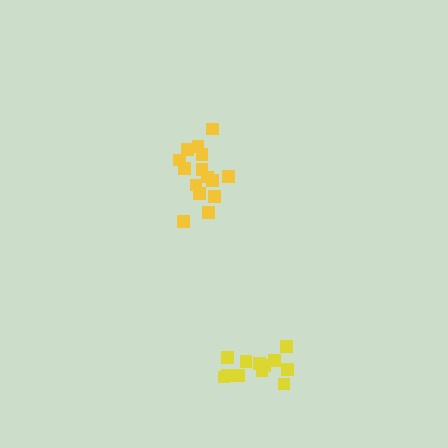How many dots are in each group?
Group 1: 12 dots, Group 2: 15 dots (27 total).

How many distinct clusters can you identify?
There are 2 distinct clusters.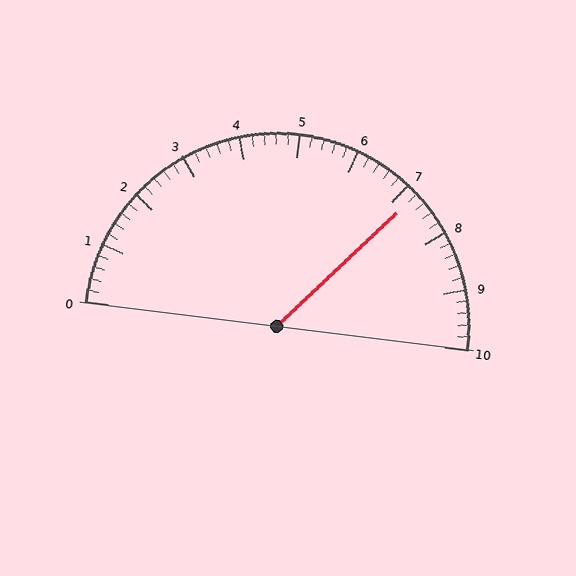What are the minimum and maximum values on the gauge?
The gauge ranges from 0 to 10.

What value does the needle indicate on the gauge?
The needle indicates approximately 7.2.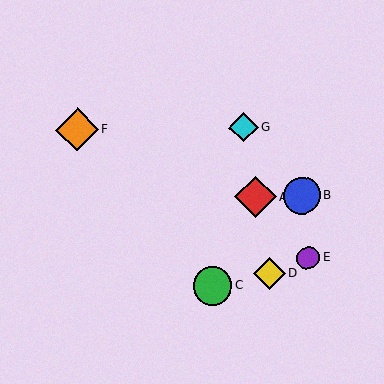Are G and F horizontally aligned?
Yes, both are at y≈128.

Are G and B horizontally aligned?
No, G is at y≈128 and B is at y≈196.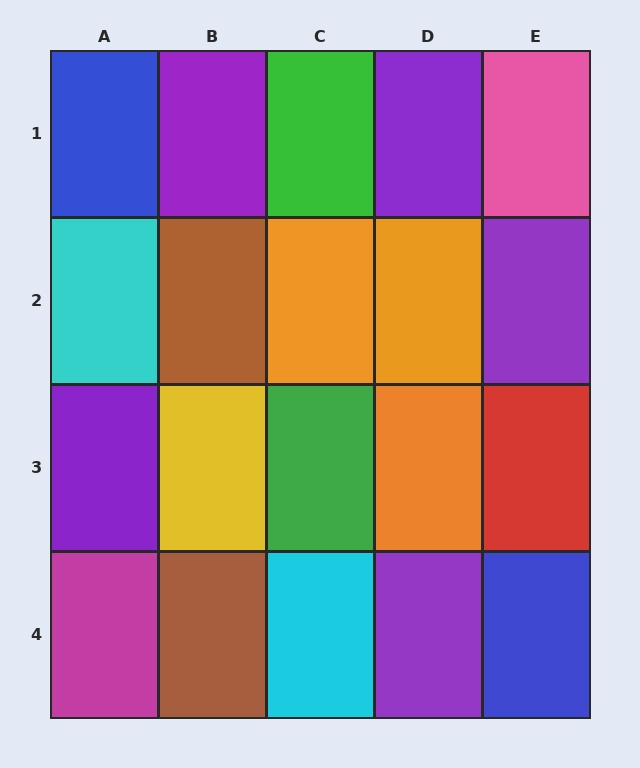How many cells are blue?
2 cells are blue.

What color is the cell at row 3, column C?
Green.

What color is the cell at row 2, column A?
Cyan.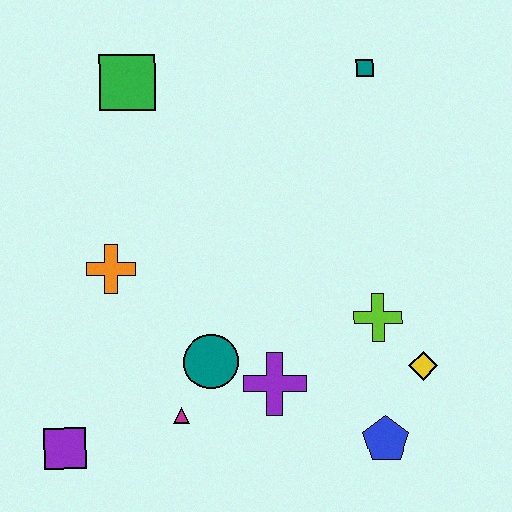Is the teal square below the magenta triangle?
No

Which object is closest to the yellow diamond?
The lime cross is closest to the yellow diamond.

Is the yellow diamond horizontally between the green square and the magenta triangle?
No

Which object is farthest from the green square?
The blue pentagon is farthest from the green square.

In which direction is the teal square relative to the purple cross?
The teal square is above the purple cross.